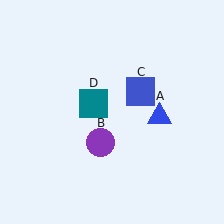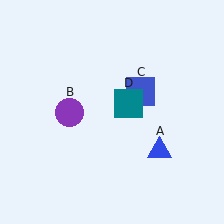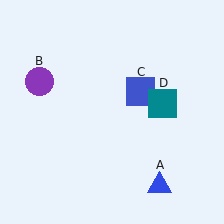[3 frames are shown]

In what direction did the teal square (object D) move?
The teal square (object D) moved right.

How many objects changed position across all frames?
3 objects changed position: blue triangle (object A), purple circle (object B), teal square (object D).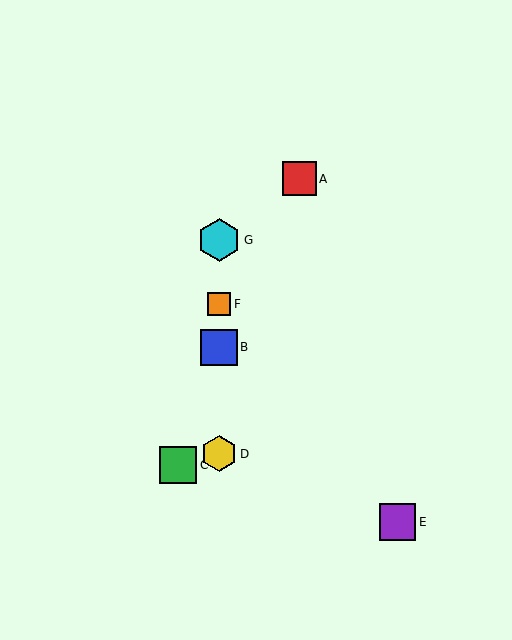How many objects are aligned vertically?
4 objects (B, D, F, G) are aligned vertically.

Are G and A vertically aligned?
No, G is at x≈219 and A is at x≈300.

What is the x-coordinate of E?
Object E is at x≈398.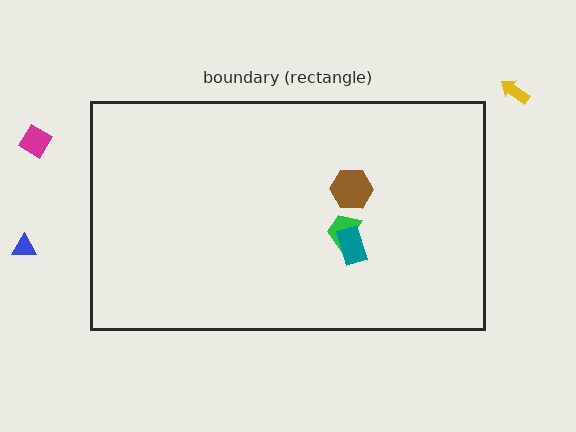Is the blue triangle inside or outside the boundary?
Outside.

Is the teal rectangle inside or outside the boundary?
Inside.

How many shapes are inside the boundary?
3 inside, 3 outside.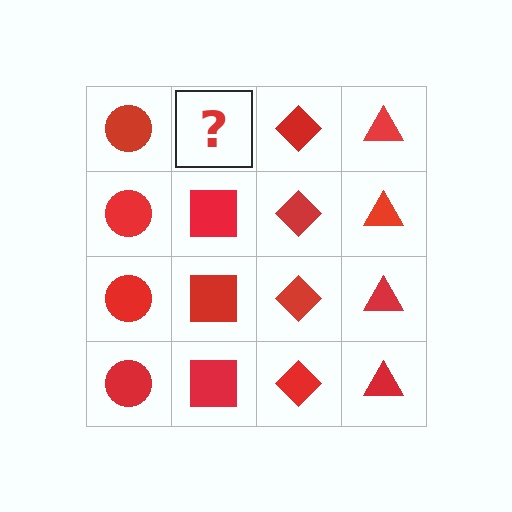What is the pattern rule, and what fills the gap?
The rule is that each column has a consistent shape. The gap should be filled with a red square.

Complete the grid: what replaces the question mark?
The question mark should be replaced with a red square.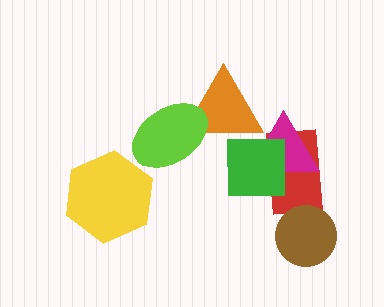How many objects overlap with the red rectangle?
2 objects overlap with the red rectangle.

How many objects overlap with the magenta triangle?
3 objects overlap with the magenta triangle.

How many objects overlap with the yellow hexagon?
0 objects overlap with the yellow hexagon.